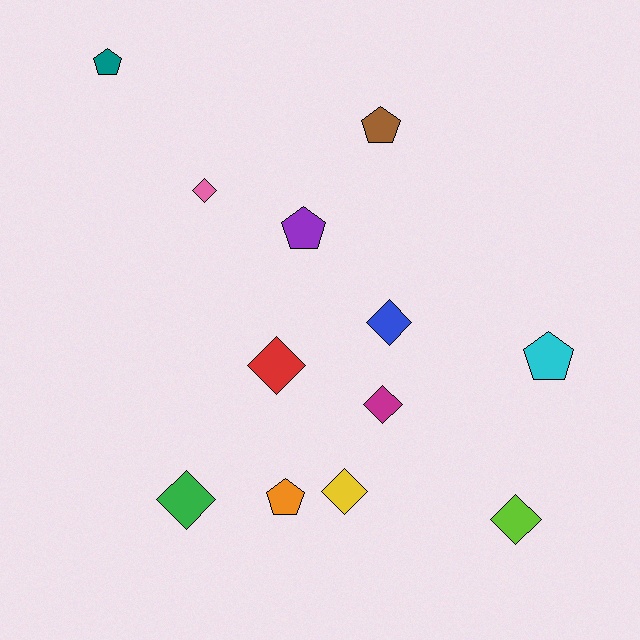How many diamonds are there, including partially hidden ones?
There are 7 diamonds.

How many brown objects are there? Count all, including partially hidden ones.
There is 1 brown object.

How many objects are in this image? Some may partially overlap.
There are 12 objects.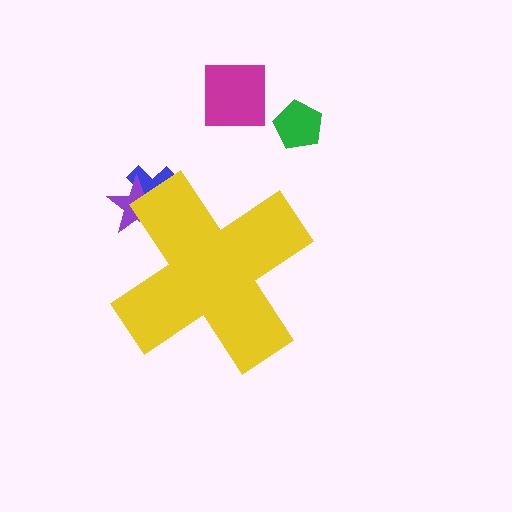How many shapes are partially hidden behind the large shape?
2 shapes are partially hidden.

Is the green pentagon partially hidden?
No, the green pentagon is fully visible.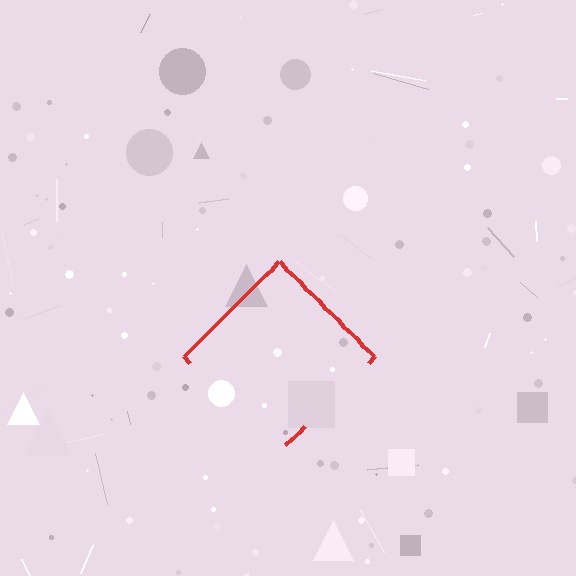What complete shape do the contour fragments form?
The contour fragments form a diamond.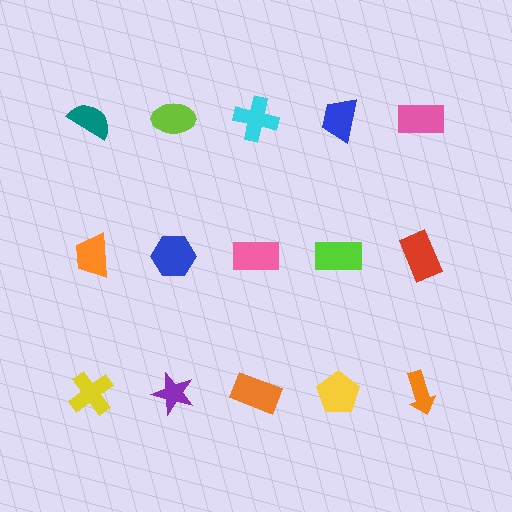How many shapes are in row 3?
5 shapes.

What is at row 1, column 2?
A lime ellipse.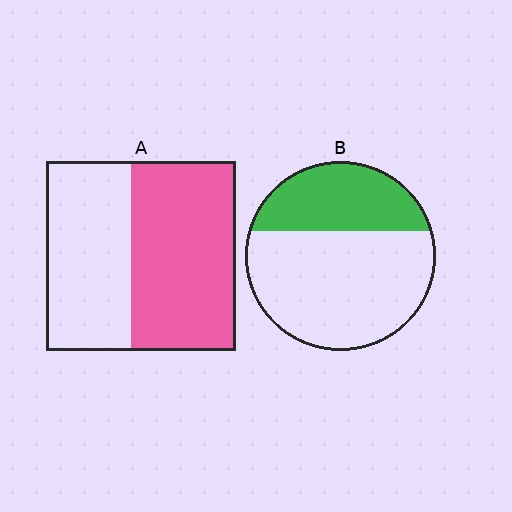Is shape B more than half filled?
No.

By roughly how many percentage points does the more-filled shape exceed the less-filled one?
By roughly 20 percentage points (A over B).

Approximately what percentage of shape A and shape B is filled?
A is approximately 55% and B is approximately 35%.